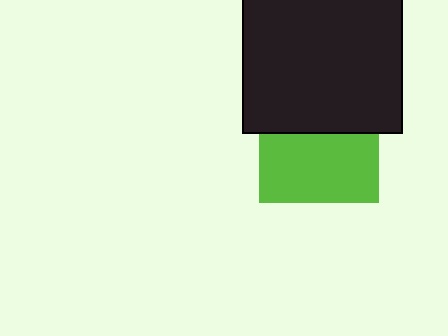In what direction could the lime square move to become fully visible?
The lime square could move down. That would shift it out from behind the black rectangle entirely.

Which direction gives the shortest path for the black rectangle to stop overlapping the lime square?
Moving up gives the shortest separation.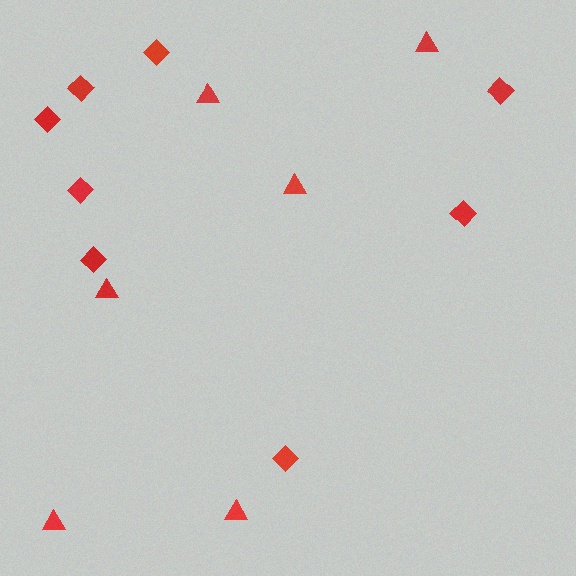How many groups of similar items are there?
There are 2 groups: one group of triangles (6) and one group of diamonds (8).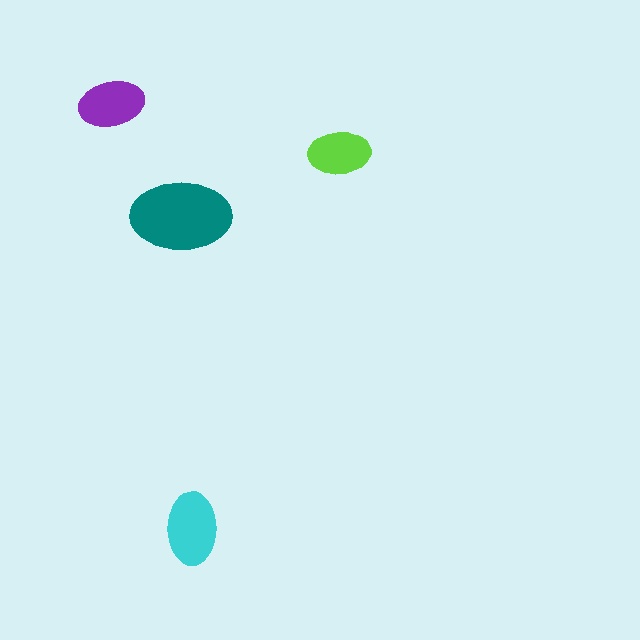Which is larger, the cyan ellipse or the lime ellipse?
The cyan one.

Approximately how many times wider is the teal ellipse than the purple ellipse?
About 1.5 times wider.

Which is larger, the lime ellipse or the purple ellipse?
The purple one.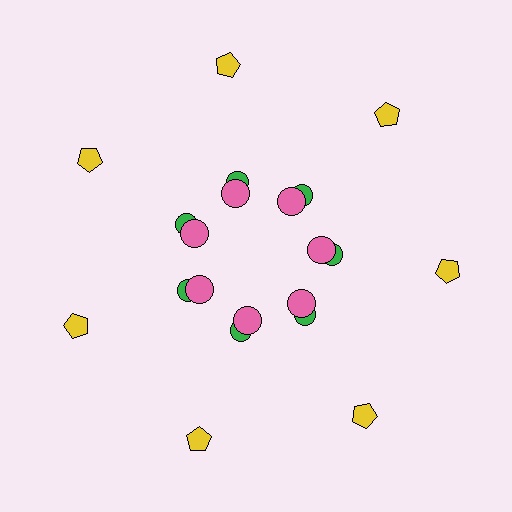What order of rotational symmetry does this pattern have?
This pattern has 7-fold rotational symmetry.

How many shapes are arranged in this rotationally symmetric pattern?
There are 21 shapes, arranged in 7 groups of 3.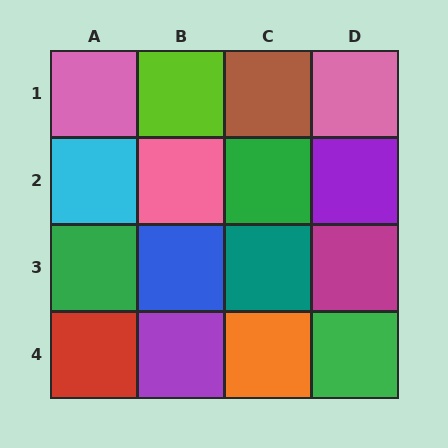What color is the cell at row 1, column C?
Brown.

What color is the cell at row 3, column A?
Green.